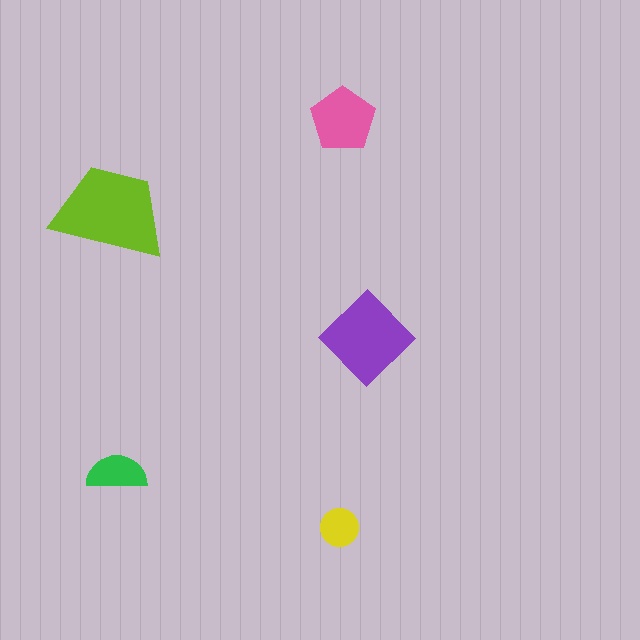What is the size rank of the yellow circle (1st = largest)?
5th.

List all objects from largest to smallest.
The lime trapezoid, the purple diamond, the pink pentagon, the green semicircle, the yellow circle.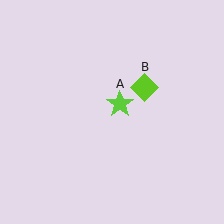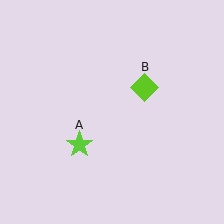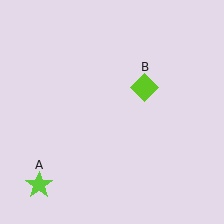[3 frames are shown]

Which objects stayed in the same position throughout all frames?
Lime diamond (object B) remained stationary.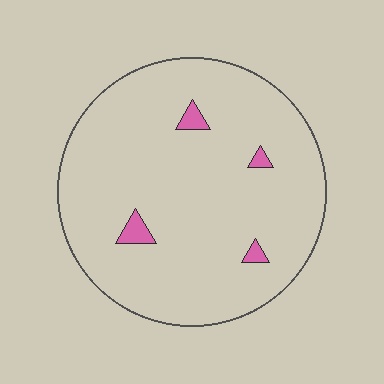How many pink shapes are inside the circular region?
4.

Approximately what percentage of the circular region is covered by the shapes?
Approximately 5%.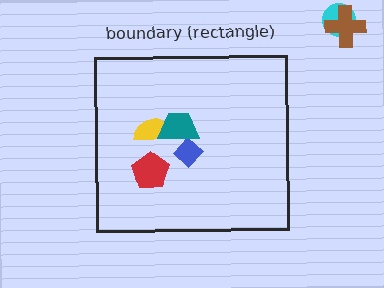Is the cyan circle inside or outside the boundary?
Outside.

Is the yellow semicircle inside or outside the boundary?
Inside.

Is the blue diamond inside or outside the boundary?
Inside.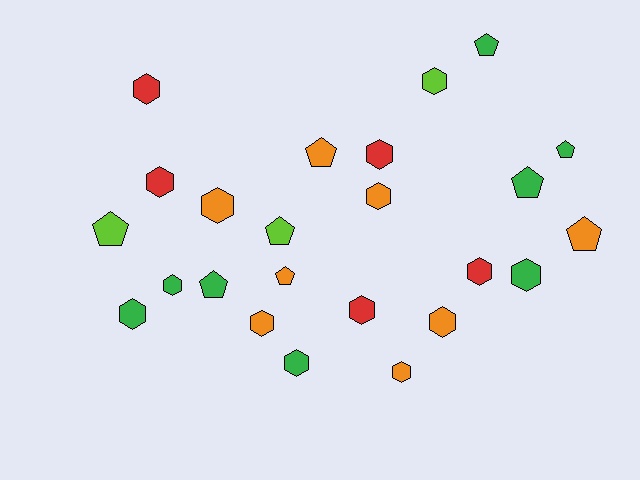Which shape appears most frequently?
Hexagon, with 15 objects.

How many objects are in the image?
There are 24 objects.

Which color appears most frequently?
Green, with 8 objects.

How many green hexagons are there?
There are 4 green hexagons.